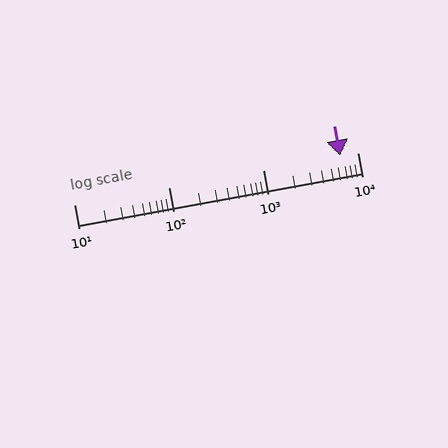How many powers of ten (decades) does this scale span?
The scale spans 3 decades, from 10 to 10000.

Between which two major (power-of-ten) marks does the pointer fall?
The pointer is between 1000 and 10000.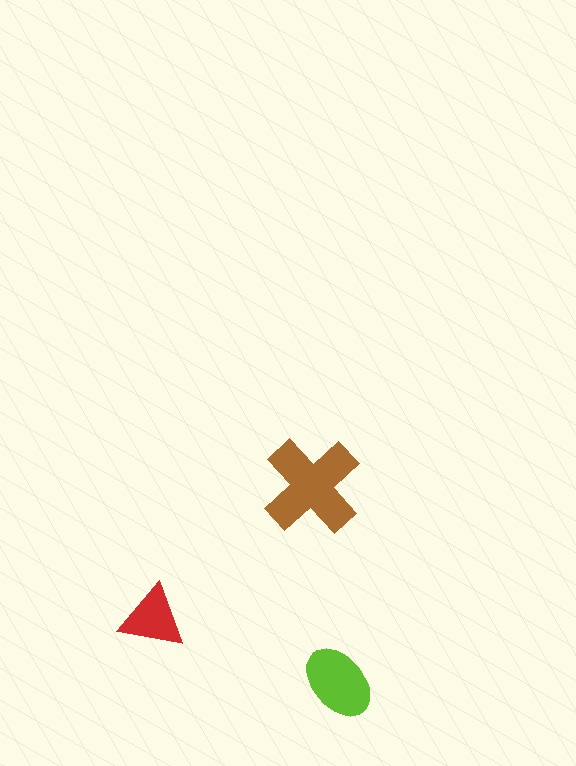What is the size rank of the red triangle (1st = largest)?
3rd.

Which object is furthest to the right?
The lime ellipse is rightmost.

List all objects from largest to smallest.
The brown cross, the lime ellipse, the red triangle.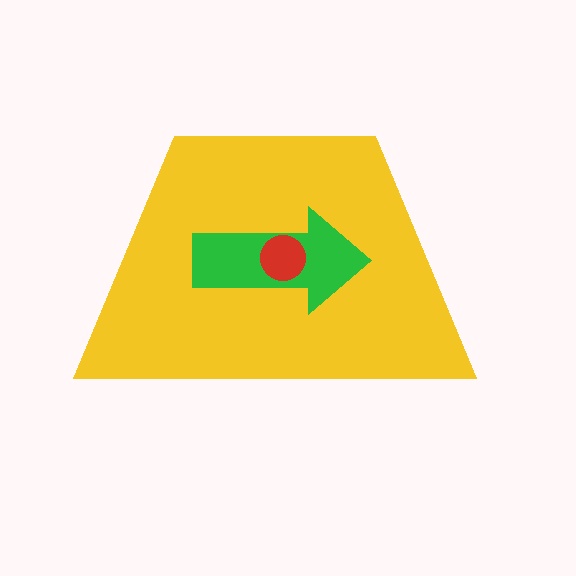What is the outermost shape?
The yellow trapezoid.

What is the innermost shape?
The red circle.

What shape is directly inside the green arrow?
The red circle.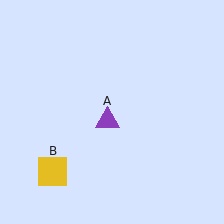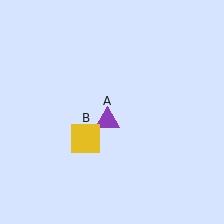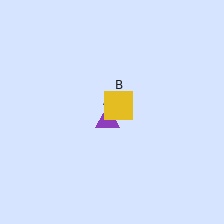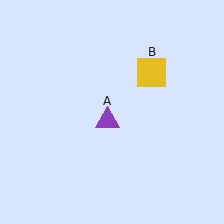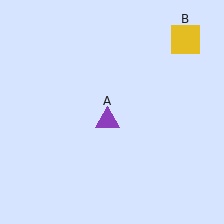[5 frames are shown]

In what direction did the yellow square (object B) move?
The yellow square (object B) moved up and to the right.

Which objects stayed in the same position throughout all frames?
Purple triangle (object A) remained stationary.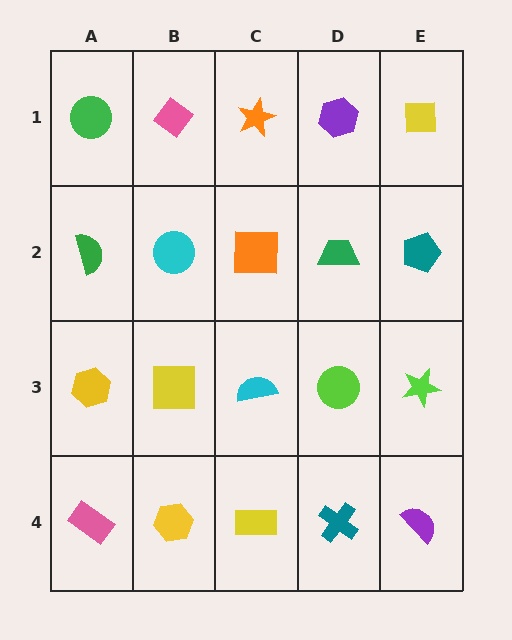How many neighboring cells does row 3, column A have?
3.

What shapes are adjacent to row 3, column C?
An orange square (row 2, column C), a yellow rectangle (row 4, column C), a yellow square (row 3, column B), a lime circle (row 3, column D).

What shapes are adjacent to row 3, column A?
A green semicircle (row 2, column A), a pink rectangle (row 4, column A), a yellow square (row 3, column B).